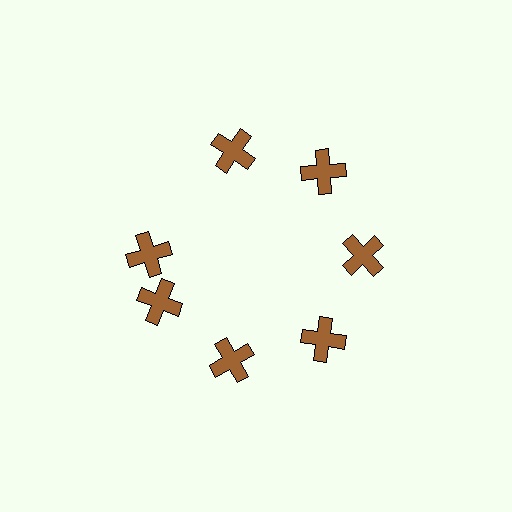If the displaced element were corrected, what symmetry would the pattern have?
It would have 7-fold rotational symmetry — the pattern would map onto itself every 51 degrees.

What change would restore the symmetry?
The symmetry would be restored by rotating it back into even spacing with its neighbors so that all 7 crosses sit at equal angles and equal distance from the center.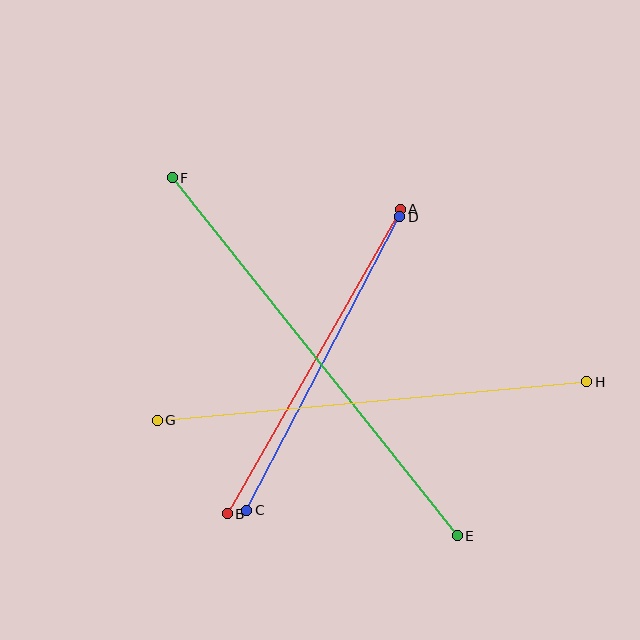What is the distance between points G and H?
The distance is approximately 431 pixels.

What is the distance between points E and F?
The distance is approximately 458 pixels.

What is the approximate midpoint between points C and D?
The midpoint is at approximately (323, 364) pixels.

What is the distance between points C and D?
The distance is approximately 331 pixels.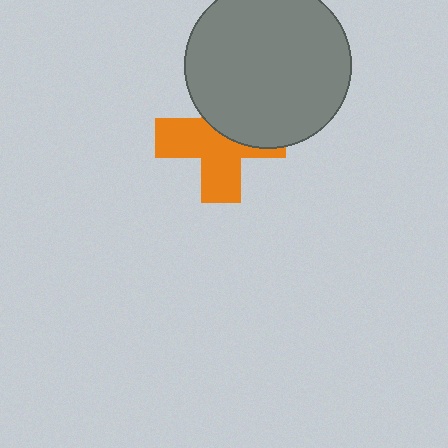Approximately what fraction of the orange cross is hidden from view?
Roughly 43% of the orange cross is hidden behind the gray circle.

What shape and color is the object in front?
The object in front is a gray circle.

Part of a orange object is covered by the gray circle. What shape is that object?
It is a cross.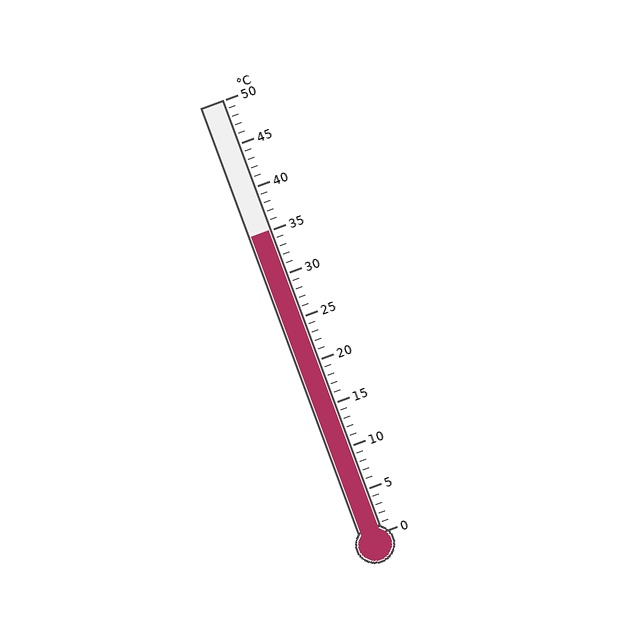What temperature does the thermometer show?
The thermometer shows approximately 35°C.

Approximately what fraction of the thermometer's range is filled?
The thermometer is filled to approximately 70% of its range.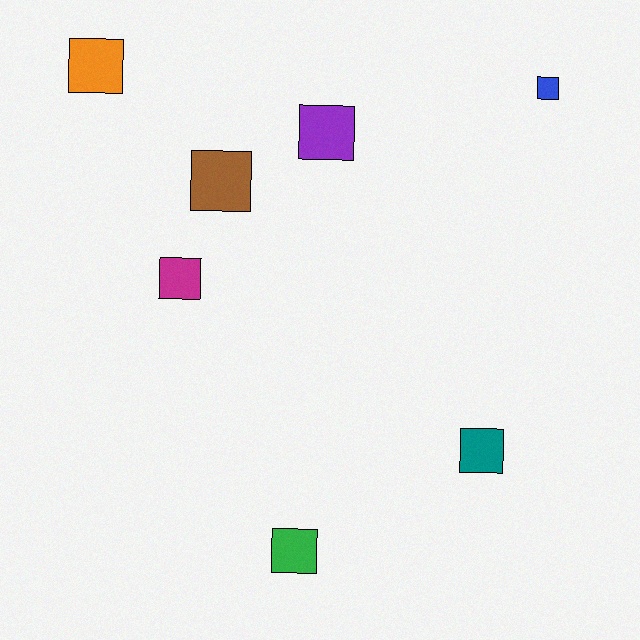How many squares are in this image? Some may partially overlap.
There are 7 squares.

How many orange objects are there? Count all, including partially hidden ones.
There is 1 orange object.